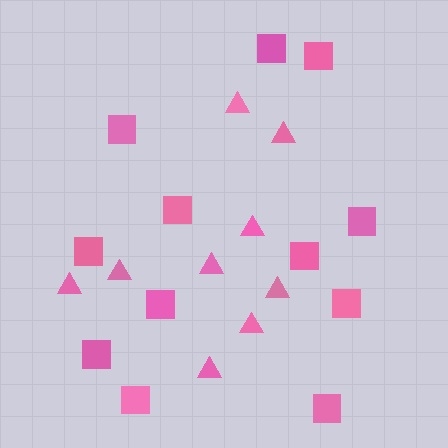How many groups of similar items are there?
There are 2 groups: one group of triangles (9) and one group of squares (12).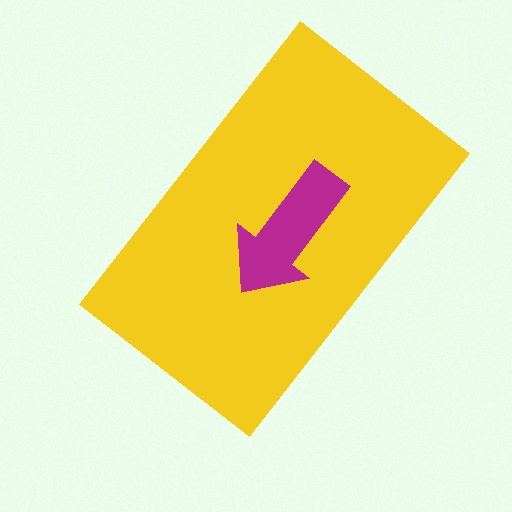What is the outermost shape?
The yellow rectangle.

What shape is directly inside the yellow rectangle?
The magenta arrow.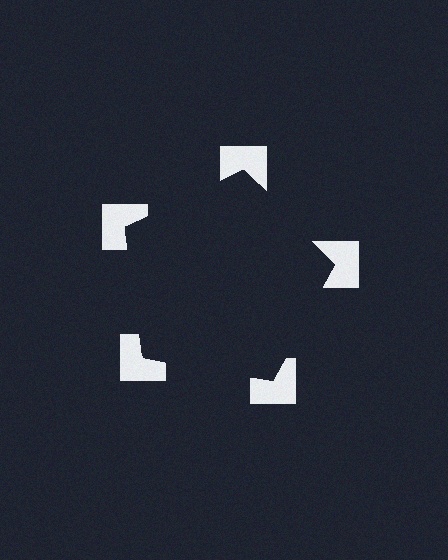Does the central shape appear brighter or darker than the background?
It typically appears slightly darker than the background, even though no actual brightness change is drawn.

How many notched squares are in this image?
There are 5 — one at each vertex of the illusory pentagon.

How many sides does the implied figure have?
5 sides.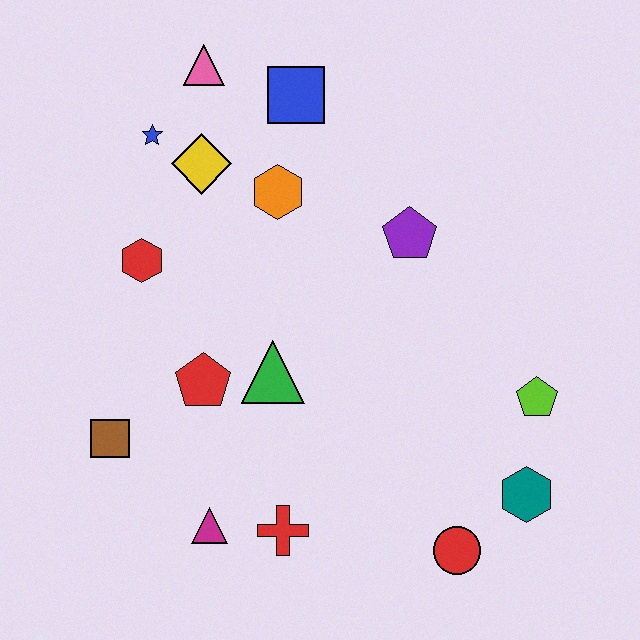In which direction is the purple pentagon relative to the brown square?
The purple pentagon is to the right of the brown square.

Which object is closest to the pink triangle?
The blue star is closest to the pink triangle.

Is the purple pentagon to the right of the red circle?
No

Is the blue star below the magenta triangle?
No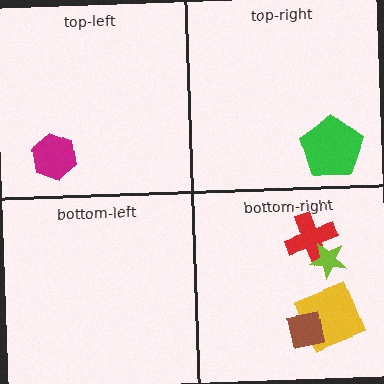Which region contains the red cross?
The bottom-right region.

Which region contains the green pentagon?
The top-right region.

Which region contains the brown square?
The bottom-right region.